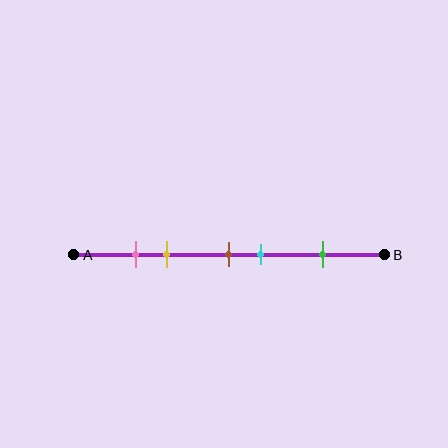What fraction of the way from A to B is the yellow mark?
The yellow mark is approximately 30% (0.3) of the way from A to B.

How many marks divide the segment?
There are 5 marks dividing the segment.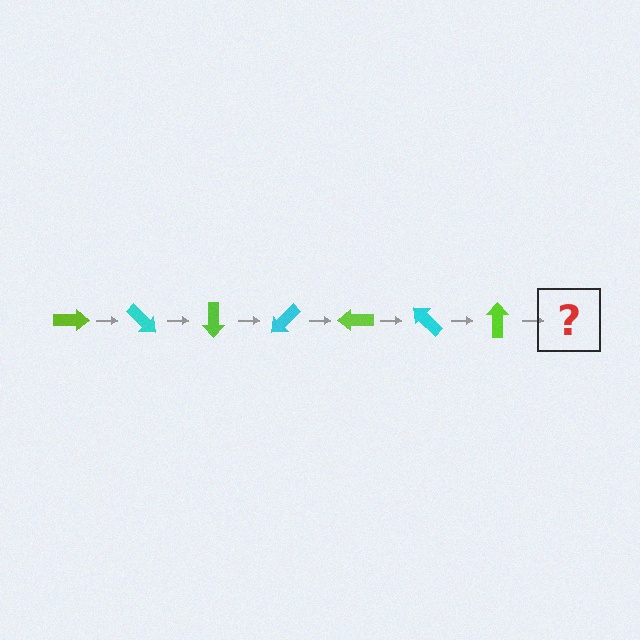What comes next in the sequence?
The next element should be a cyan arrow, rotated 315 degrees from the start.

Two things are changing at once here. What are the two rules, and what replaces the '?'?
The two rules are that it rotates 45 degrees each step and the color cycles through lime and cyan. The '?' should be a cyan arrow, rotated 315 degrees from the start.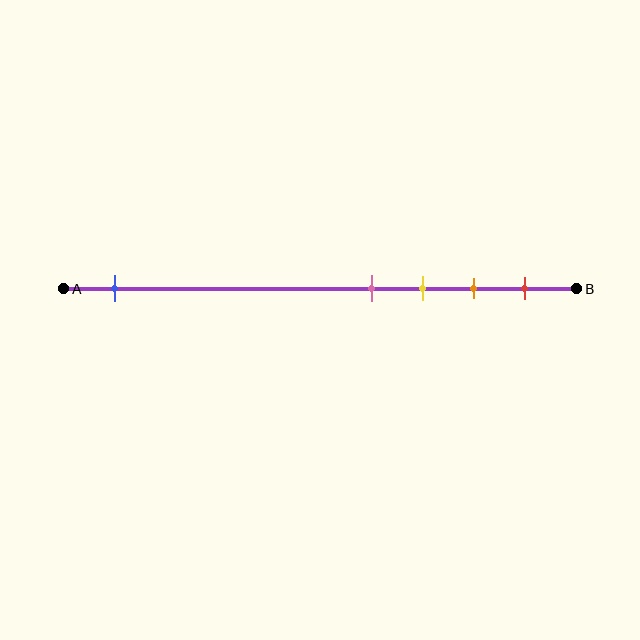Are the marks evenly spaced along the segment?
No, the marks are not evenly spaced.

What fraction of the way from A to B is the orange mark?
The orange mark is approximately 80% (0.8) of the way from A to B.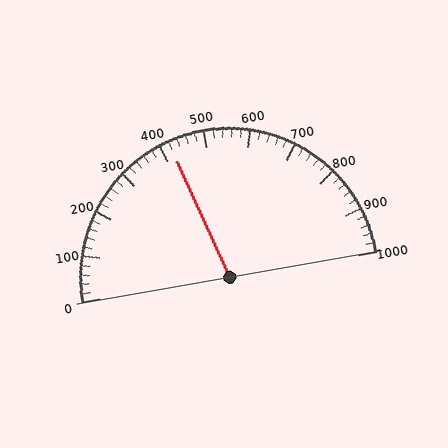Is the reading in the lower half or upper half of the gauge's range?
The reading is in the lower half of the range (0 to 1000).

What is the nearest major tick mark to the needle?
The nearest major tick mark is 400.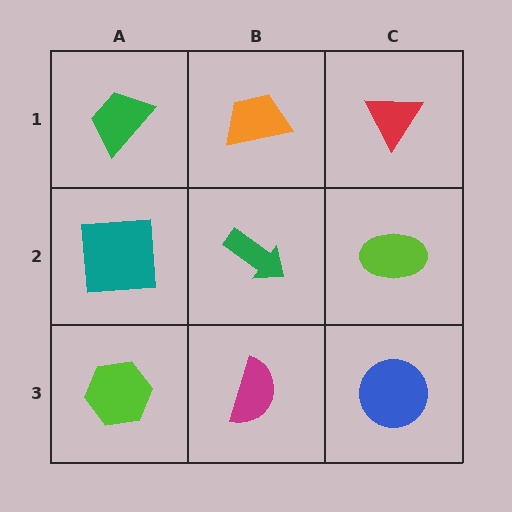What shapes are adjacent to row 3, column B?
A green arrow (row 2, column B), a lime hexagon (row 3, column A), a blue circle (row 3, column C).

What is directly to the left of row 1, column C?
An orange trapezoid.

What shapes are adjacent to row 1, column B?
A green arrow (row 2, column B), a green trapezoid (row 1, column A), a red triangle (row 1, column C).